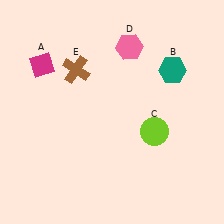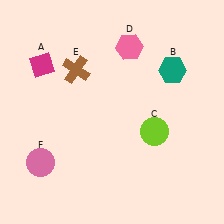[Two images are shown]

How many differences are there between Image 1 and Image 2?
There is 1 difference between the two images.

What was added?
A pink circle (F) was added in Image 2.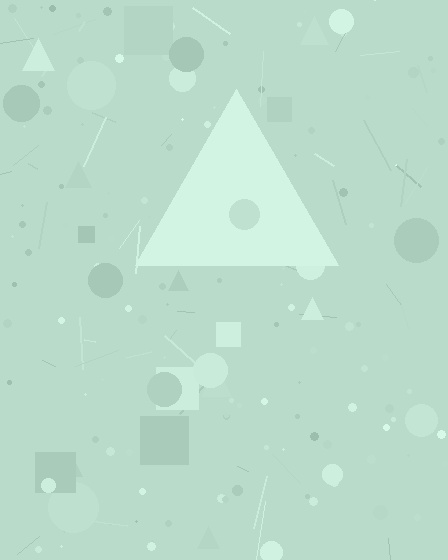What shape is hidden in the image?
A triangle is hidden in the image.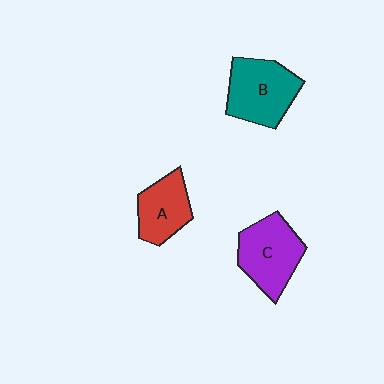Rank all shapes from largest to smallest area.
From largest to smallest: B (teal), C (purple), A (red).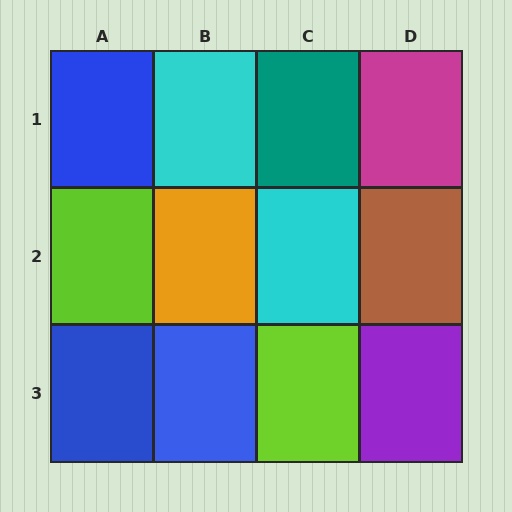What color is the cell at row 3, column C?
Lime.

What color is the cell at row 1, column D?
Magenta.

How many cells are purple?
1 cell is purple.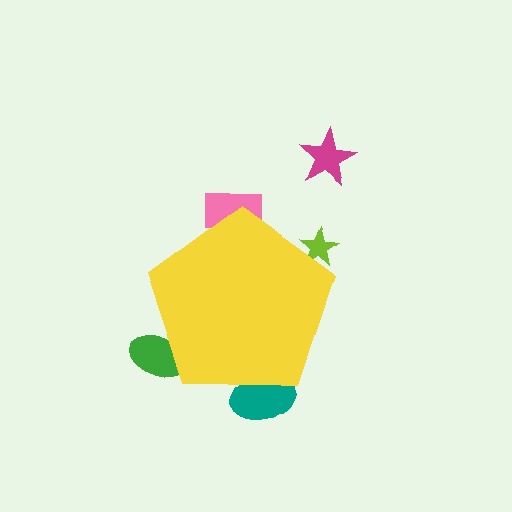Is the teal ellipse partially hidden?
Yes, the teal ellipse is partially hidden behind the yellow pentagon.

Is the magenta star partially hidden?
No, the magenta star is fully visible.